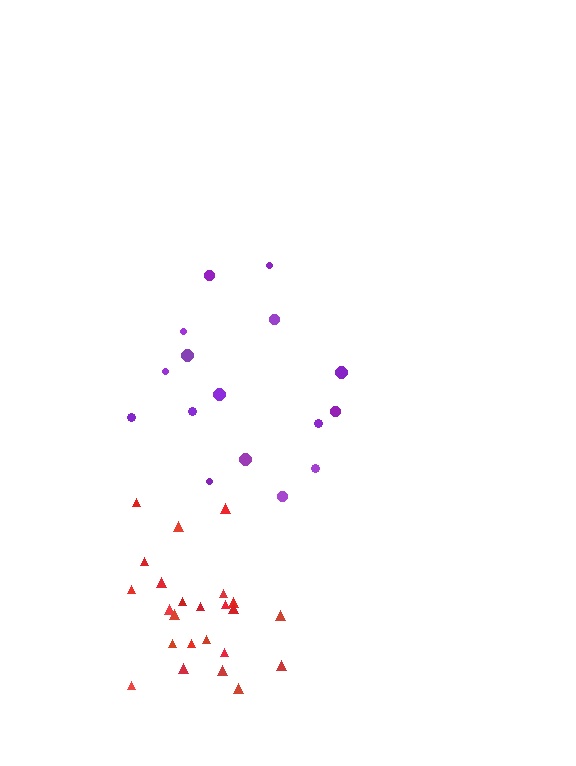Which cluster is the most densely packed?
Red.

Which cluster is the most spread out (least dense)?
Purple.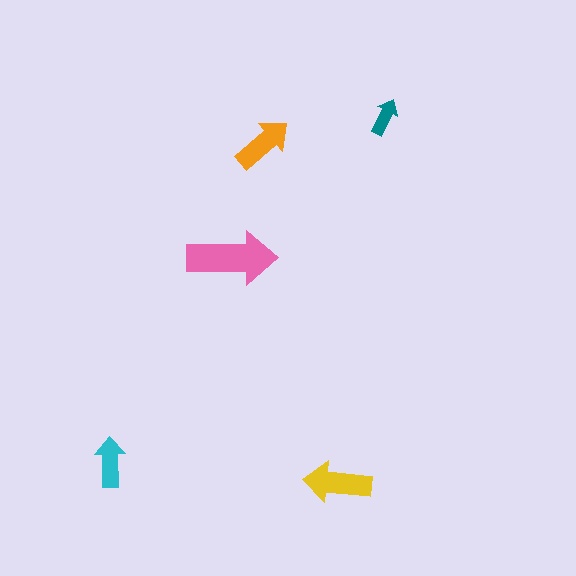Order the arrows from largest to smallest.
the pink one, the yellow one, the orange one, the cyan one, the teal one.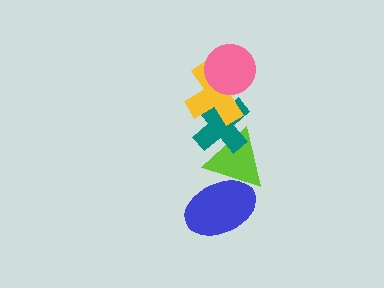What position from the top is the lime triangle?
The lime triangle is 4th from the top.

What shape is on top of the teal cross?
The yellow cross is on top of the teal cross.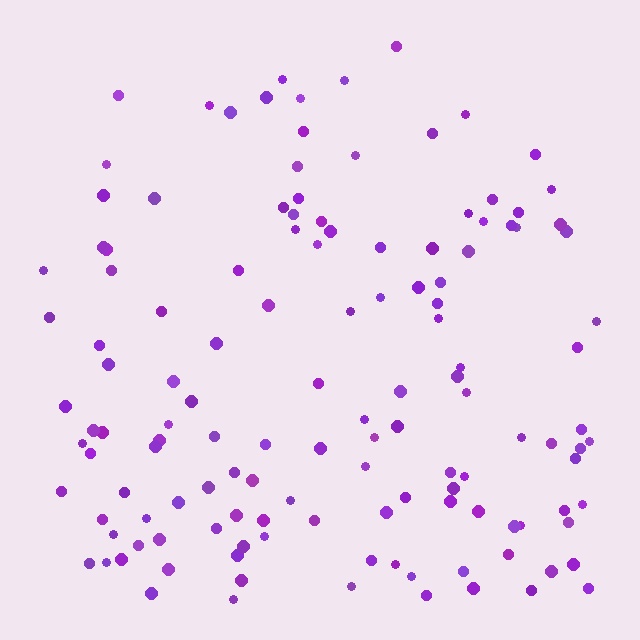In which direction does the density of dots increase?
From top to bottom, with the bottom side densest.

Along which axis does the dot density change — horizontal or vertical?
Vertical.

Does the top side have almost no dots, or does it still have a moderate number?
Still a moderate number, just noticeably fewer than the bottom.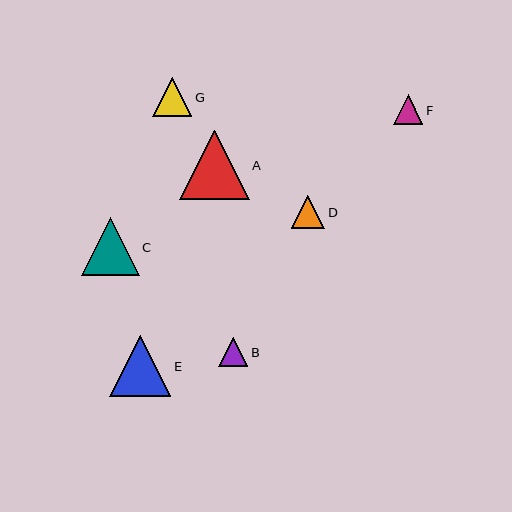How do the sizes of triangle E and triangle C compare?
Triangle E and triangle C are approximately the same size.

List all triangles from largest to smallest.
From largest to smallest: A, E, C, G, D, F, B.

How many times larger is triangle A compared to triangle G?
Triangle A is approximately 1.8 times the size of triangle G.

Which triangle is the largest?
Triangle A is the largest with a size of approximately 69 pixels.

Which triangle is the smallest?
Triangle B is the smallest with a size of approximately 29 pixels.